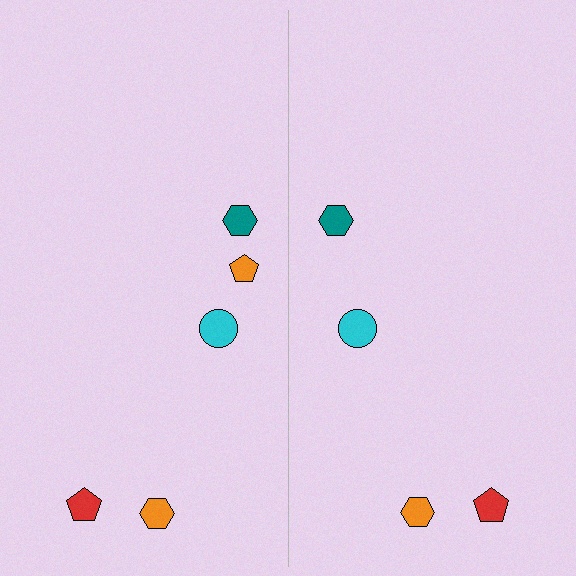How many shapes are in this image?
There are 9 shapes in this image.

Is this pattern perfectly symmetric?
No, the pattern is not perfectly symmetric. A orange pentagon is missing from the right side.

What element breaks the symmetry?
A orange pentagon is missing from the right side.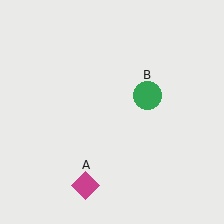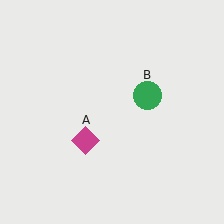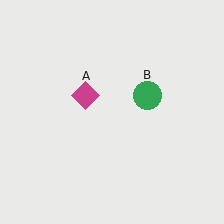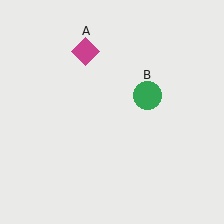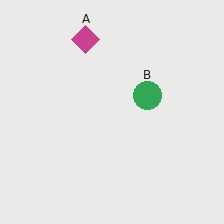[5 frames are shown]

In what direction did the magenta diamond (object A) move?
The magenta diamond (object A) moved up.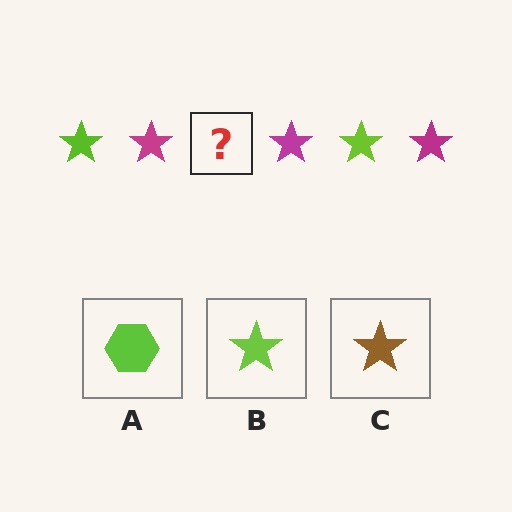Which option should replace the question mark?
Option B.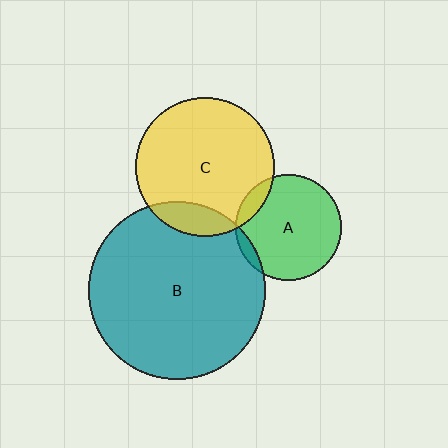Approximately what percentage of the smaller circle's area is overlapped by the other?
Approximately 15%.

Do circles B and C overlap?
Yes.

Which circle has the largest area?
Circle B (teal).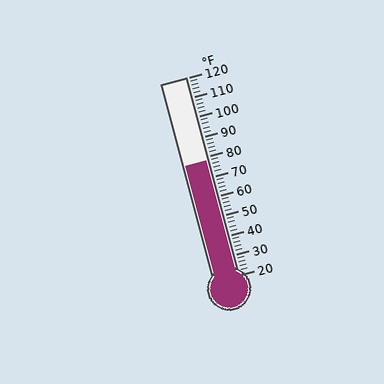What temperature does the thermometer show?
The thermometer shows approximately 78°F.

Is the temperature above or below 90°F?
The temperature is below 90°F.